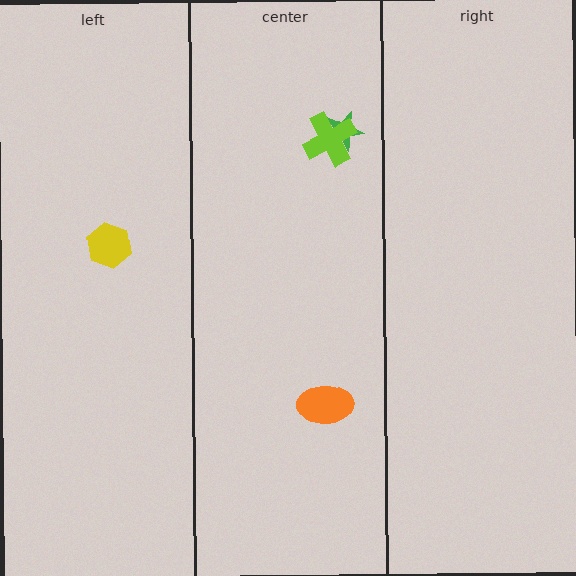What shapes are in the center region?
The orange ellipse, the green star, the lime cross.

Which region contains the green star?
The center region.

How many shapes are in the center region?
3.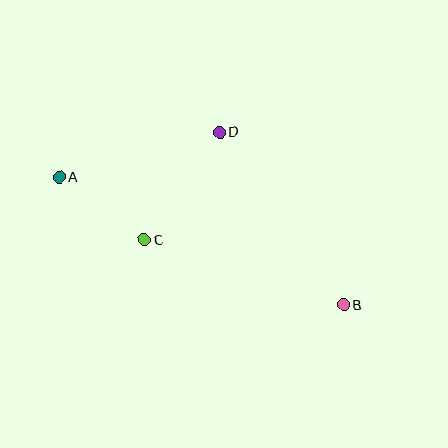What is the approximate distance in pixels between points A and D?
The distance between A and D is approximately 166 pixels.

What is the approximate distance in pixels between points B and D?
The distance between B and D is approximately 213 pixels.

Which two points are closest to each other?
Points A and C are closest to each other.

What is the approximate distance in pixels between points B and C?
The distance between B and C is approximately 210 pixels.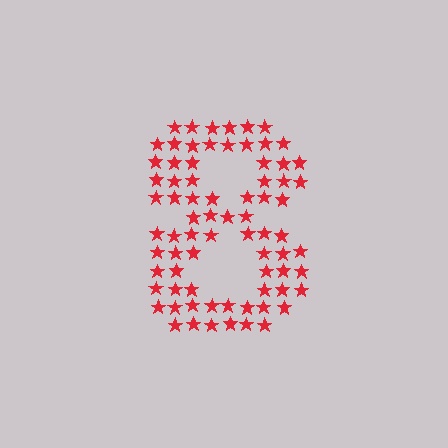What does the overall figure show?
The overall figure shows the digit 8.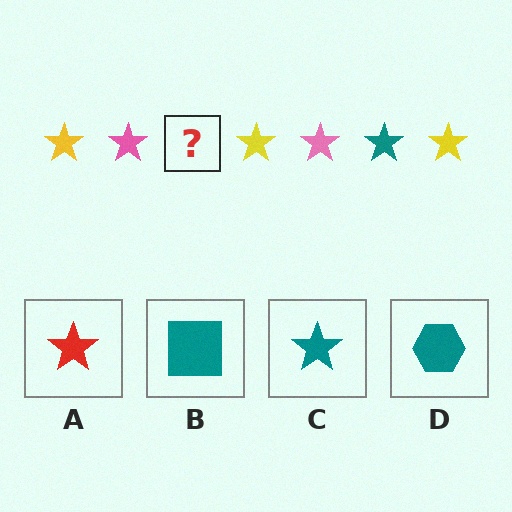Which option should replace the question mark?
Option C.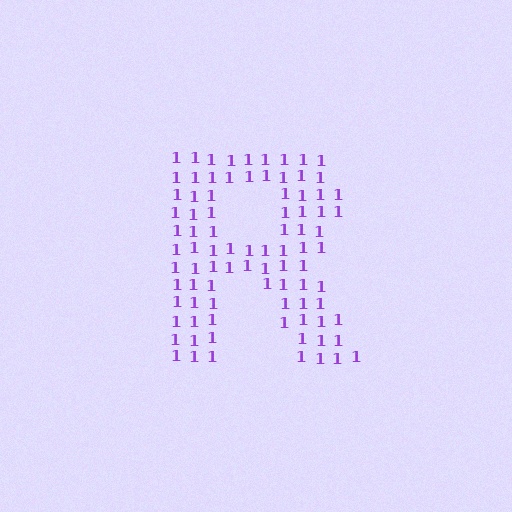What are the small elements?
The small elements are digit 1's.